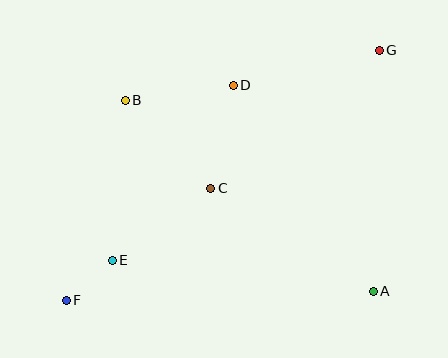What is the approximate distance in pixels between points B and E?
The distance between B and E is approximately 161 pixels.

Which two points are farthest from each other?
Points F and G are farthest from each other.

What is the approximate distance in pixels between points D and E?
The distance between D and E is approximately 213 pixels.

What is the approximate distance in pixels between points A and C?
The distance between A and C is approximately 192 pixels.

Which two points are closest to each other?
Points E and F are closest to each other.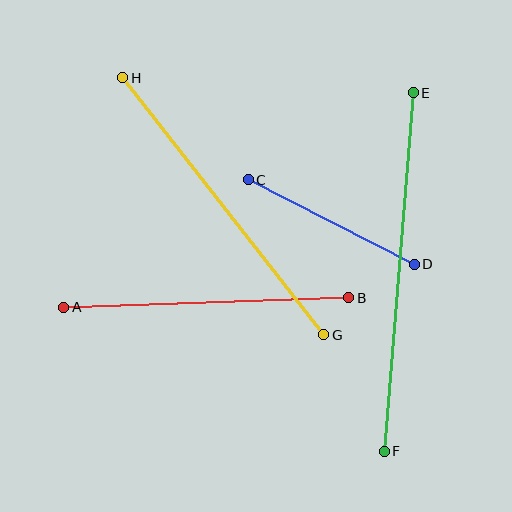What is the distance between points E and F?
The distance is approximately 360 pixels.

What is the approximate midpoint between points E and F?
The midpoint is at approximately (399, 272) pixels.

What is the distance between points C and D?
The distance is approximately 186 pixels.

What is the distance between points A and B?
The distance is approximately 285 pixels.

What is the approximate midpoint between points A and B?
The midpoint is at approximately (206, 303) pixels.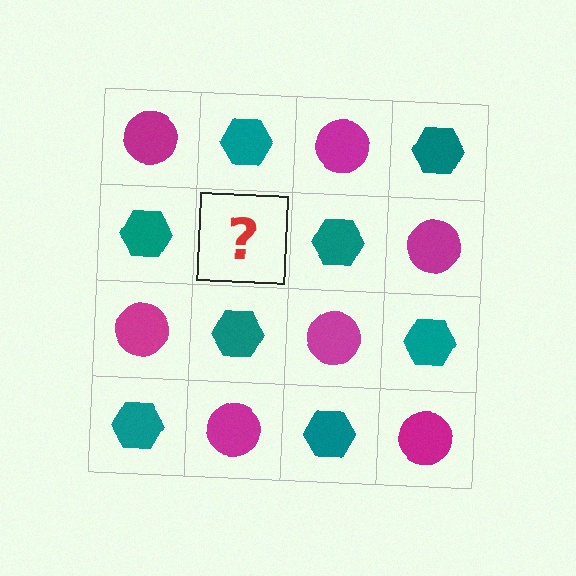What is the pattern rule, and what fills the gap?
The rule is that it alternates magenta circle and teal hexagon in a checkerboard pattern. The gap should be filled with a magenta circle.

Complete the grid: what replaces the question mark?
The question mark should be replaced with a magenta circle.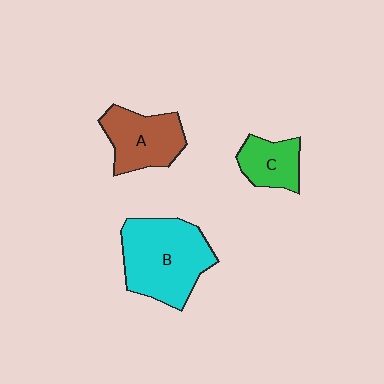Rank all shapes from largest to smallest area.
From largest to smallest: B (cyan), A (brown), C (green).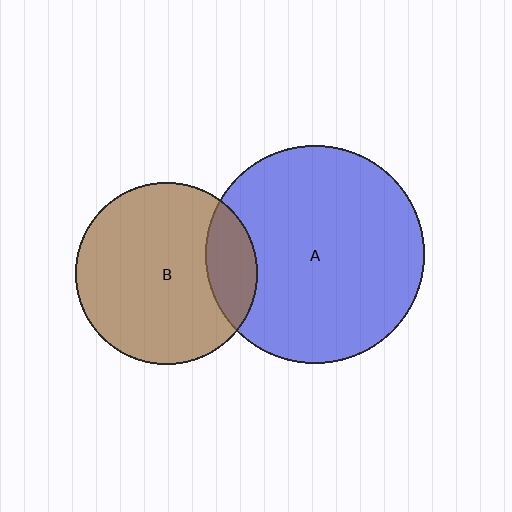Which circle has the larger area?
Circle A (blue).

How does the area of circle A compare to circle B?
Approximately 1.4 times.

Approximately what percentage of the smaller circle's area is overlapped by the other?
Approximately 20%.